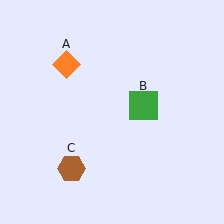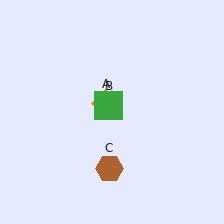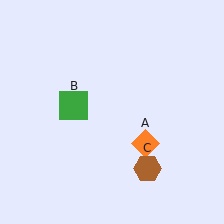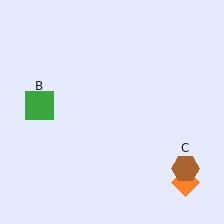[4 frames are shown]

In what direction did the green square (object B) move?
The green square (object B) moved left.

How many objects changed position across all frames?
3 objects changed position: orange diamond (object A), green square (object B), brown hexagon (object C).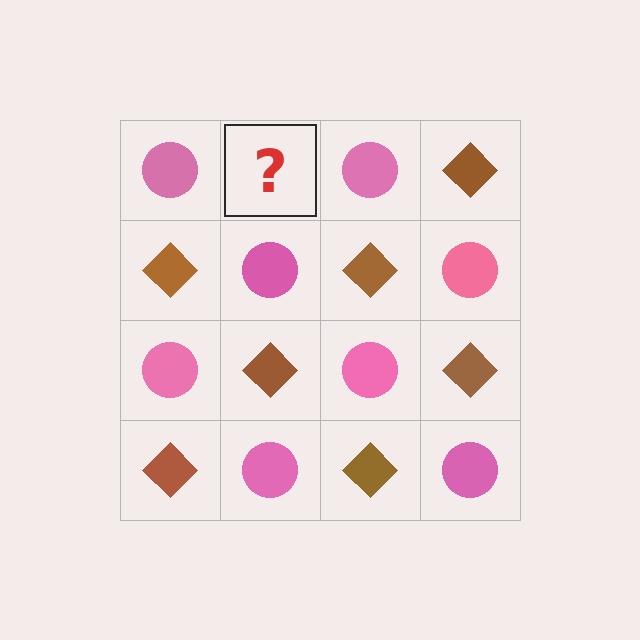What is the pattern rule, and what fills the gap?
The rule is that it alternates pink circle and brown diamond in a checkerboard pattern. The gap should be filled with a brown diamond.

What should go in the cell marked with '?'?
The missing cell should contain a brown diamond.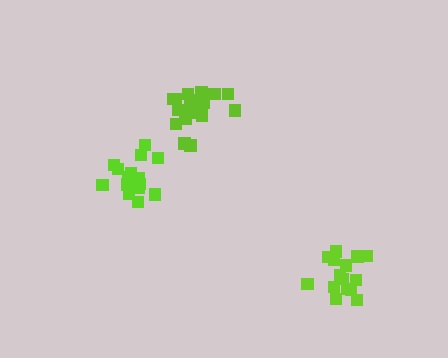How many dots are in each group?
Group 1: 19 dots, Group 2: 18 dots, Group 3: 15 dots (52 total).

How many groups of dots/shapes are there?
There are 3 groups.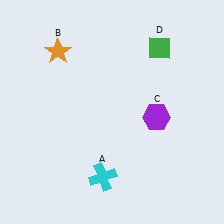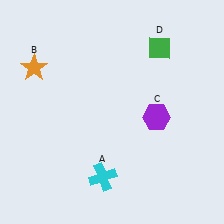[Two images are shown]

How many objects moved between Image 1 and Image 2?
1 object moved between the two images.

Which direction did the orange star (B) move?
The orange star (B) moved left.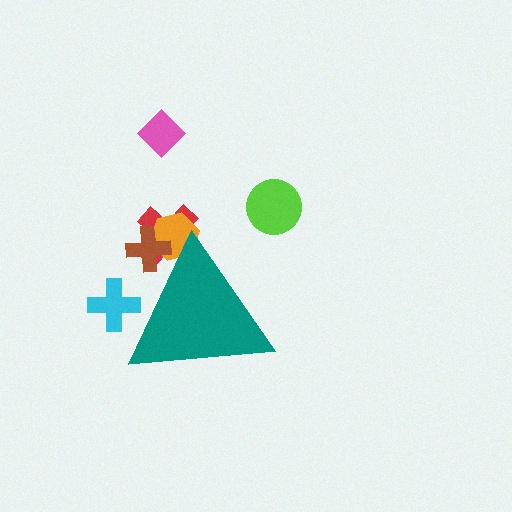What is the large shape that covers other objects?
A teal triangle.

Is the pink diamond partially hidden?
No, the pink diamond is fully visible.